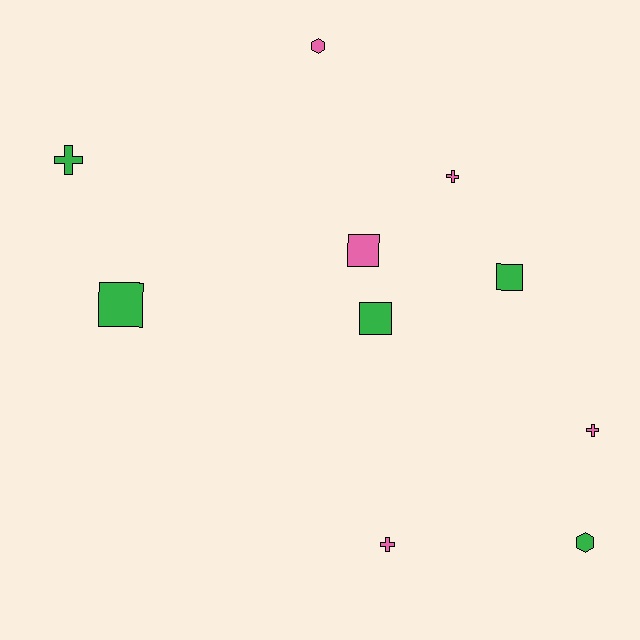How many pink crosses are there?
There are 3 pink crosses.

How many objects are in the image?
There are 10 objects.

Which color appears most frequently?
Green, with 5 objects.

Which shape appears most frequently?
Square, with 4 objects.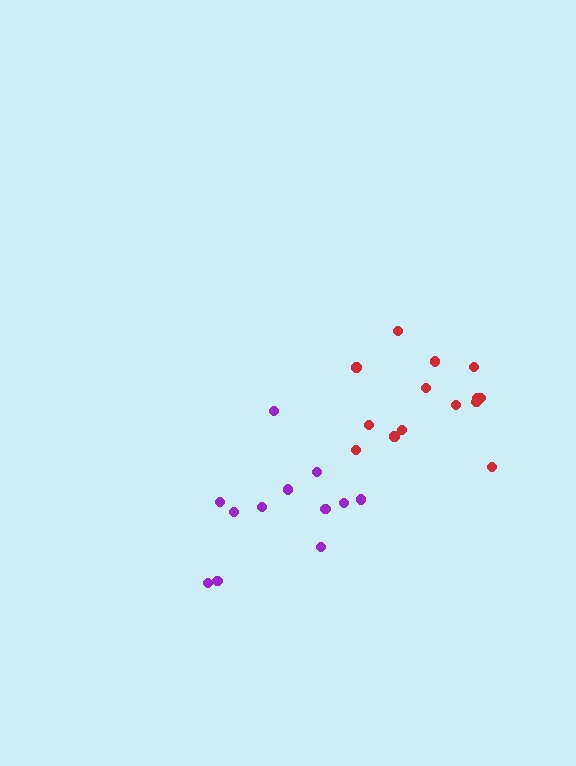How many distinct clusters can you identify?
There are 2 distinct clusters.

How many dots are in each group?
Group 1: 12 dots, Group 2: 14 dots (26 total).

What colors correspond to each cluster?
The clusters are colored: purple, red.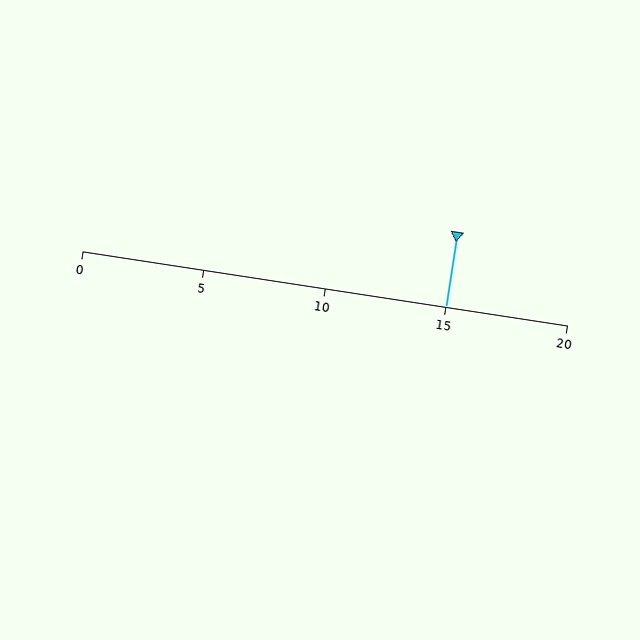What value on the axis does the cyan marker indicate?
The marker indicates approximately 15.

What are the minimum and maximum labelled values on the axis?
The axis runs from 0 to 20.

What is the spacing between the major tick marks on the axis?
The major ticks are spaced 5 apart.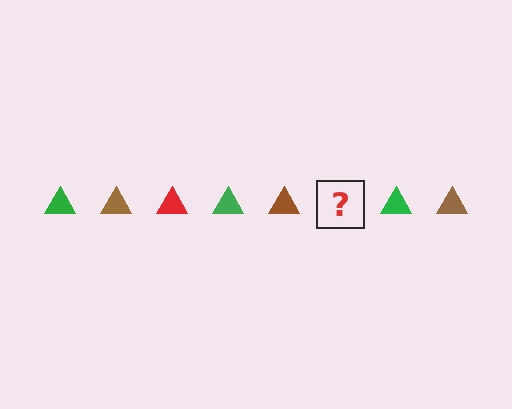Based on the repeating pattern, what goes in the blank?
The blank should be a red triangle.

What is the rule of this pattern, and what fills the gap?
The rule is that the pattern cycles through green, brown, red triangles. The gap should be filled with a red triangle.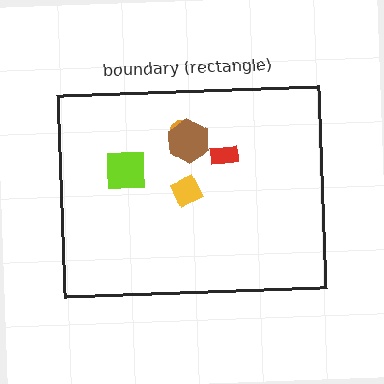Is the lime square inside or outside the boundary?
Inside.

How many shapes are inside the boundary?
5 inside, 0 outside.